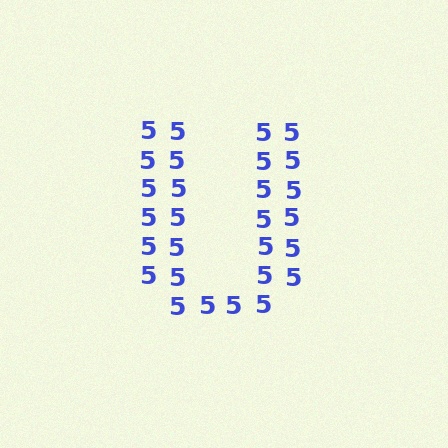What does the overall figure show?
The overall figure shows the letter U.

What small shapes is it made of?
It is made of small digit 5's.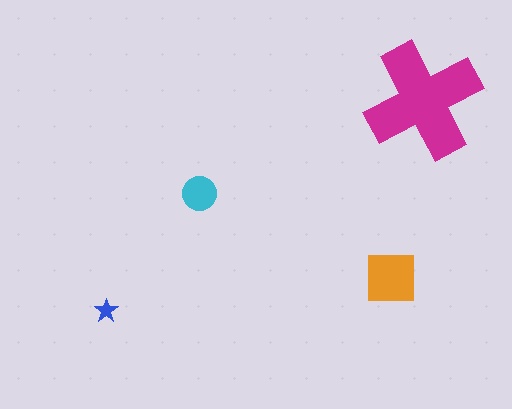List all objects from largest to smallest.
The magenta cross, the orange square, the cyan circle, the blue star.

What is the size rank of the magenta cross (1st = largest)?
1st.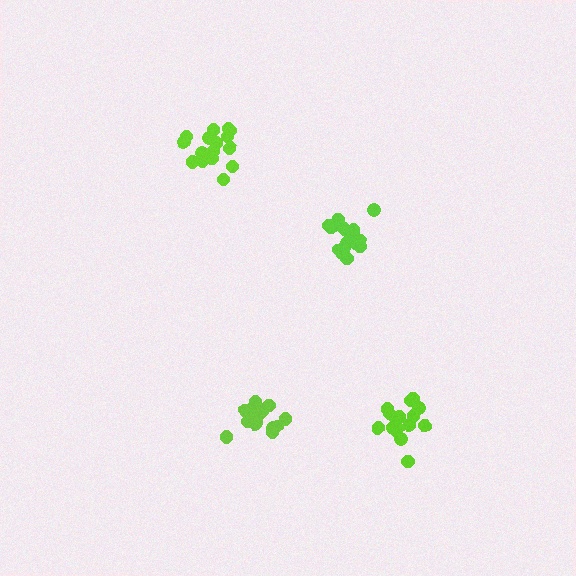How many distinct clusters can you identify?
There are 4 distinct clusters.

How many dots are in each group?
Group 1: 18 dots, Group 2: 14 dots, Group 3: 16 dots, Group 4: 16 dots (64 total).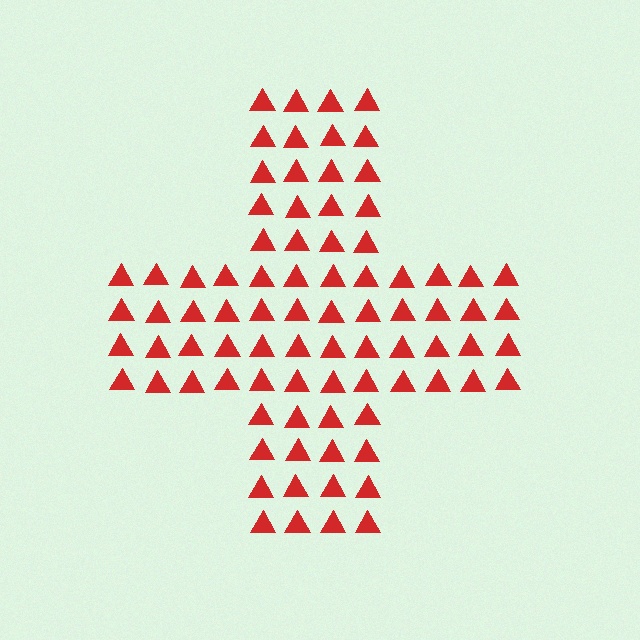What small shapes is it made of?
It is made of small triangles.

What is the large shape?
The large shape is a cross.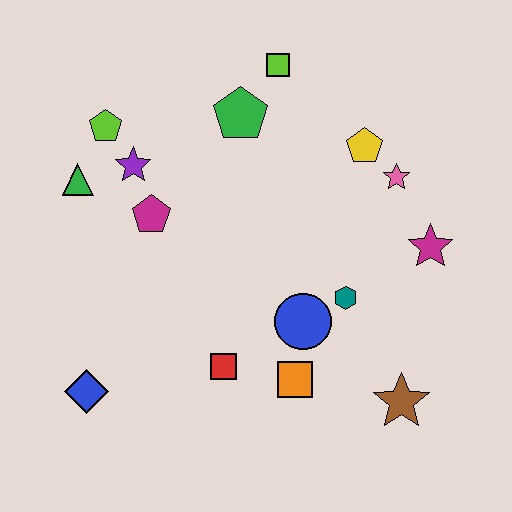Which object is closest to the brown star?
The orange square is closest to the brown star.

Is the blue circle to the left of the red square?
No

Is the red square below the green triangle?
Yes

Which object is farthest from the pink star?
The blue diamond is farthest from the pink star.